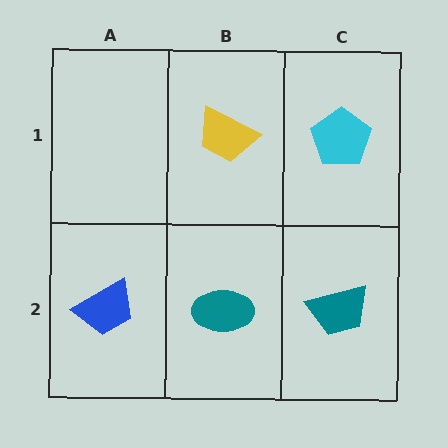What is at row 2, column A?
A blue trapezoid.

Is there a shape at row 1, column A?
No, that cell is empty.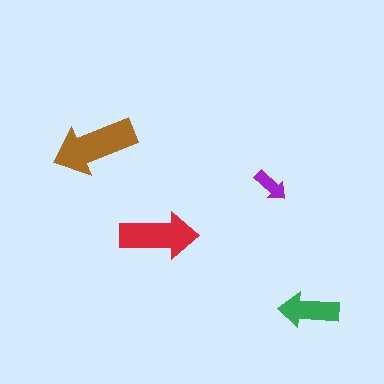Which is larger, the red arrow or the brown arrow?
The brown one.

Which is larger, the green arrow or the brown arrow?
The brown one.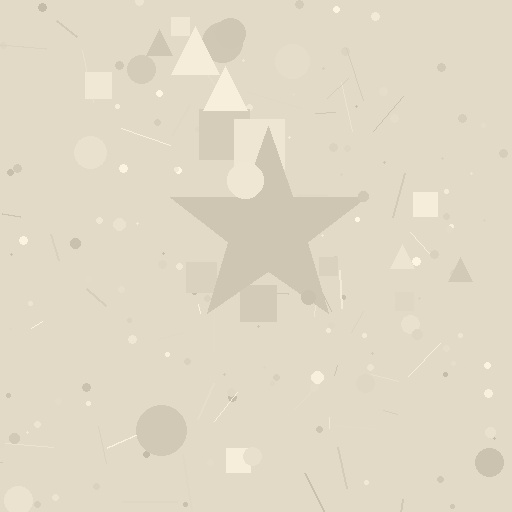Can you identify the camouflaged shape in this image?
The camouflaged shape is a star.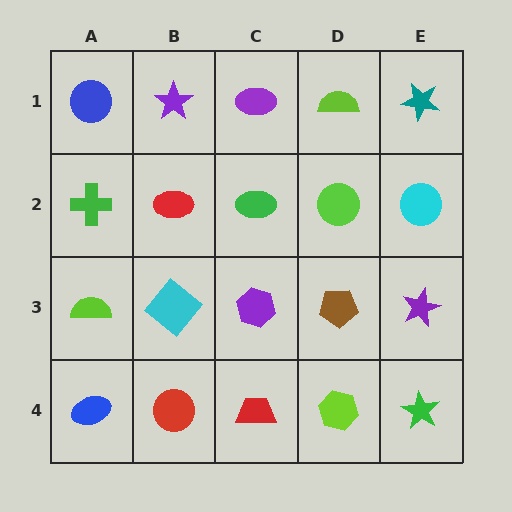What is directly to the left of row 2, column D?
A green ellipse.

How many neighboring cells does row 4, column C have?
3.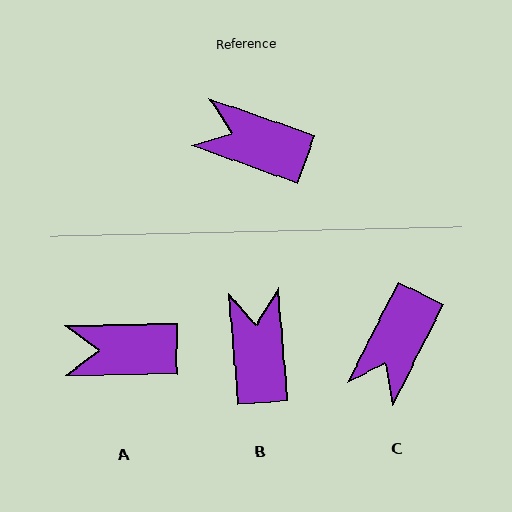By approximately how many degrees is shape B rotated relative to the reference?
Approximately 66 degrees clockwise.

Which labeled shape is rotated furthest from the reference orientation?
C, about 83 degrees away.